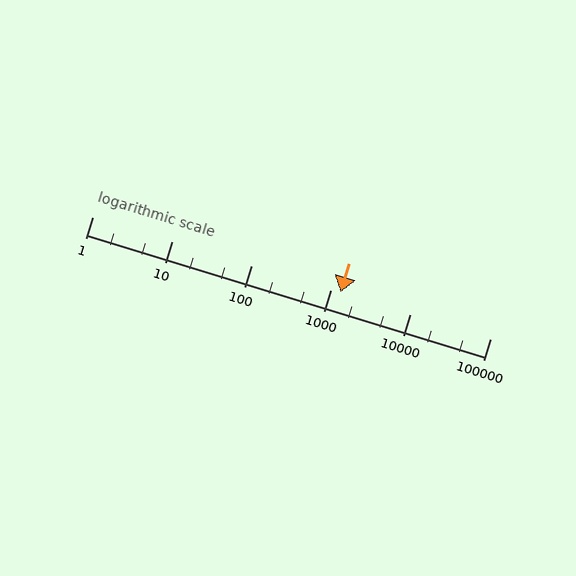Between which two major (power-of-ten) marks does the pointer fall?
The pointer is between 1000 and 10000.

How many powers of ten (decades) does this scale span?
The scale spans 5 decades, from 1 to 100000.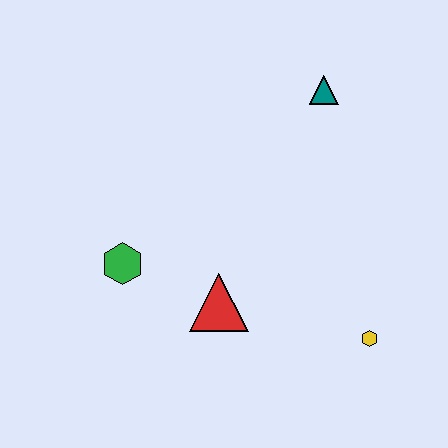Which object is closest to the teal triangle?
The red triangle is closest to the teal triangle.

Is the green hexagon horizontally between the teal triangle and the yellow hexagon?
No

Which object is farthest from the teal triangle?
The green hexagon is farthest from the teal triangle.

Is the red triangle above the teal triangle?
No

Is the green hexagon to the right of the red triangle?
No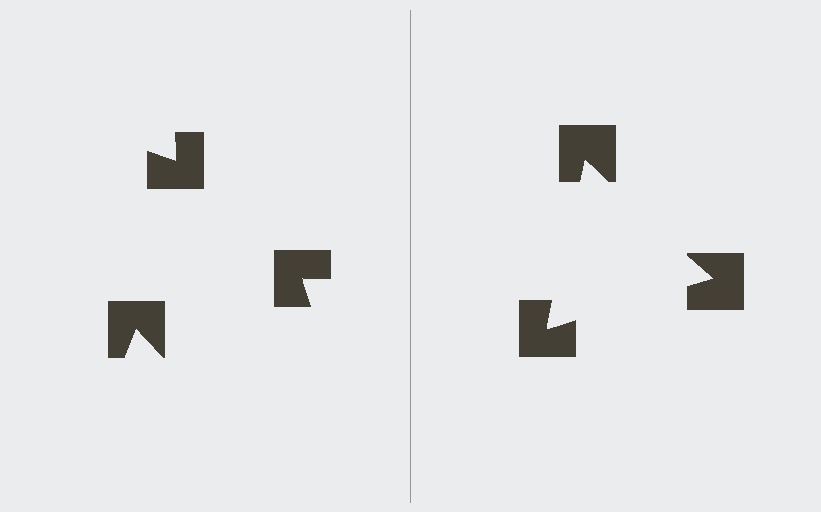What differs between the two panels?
The notched squares are positioned identically on both sides; only the wedge orientations differ. On the right they align to a triangle; on the left they are misaligned.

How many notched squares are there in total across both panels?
6 — 3 on each side.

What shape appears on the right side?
An illusory triangle.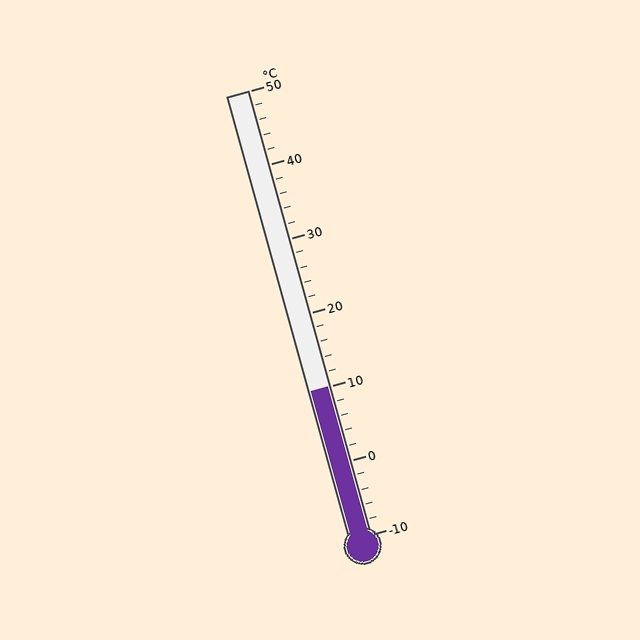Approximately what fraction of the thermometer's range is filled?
The thermometer is filled to approximately 35% of its range.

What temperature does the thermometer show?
The thermometer shows approximately 10°C.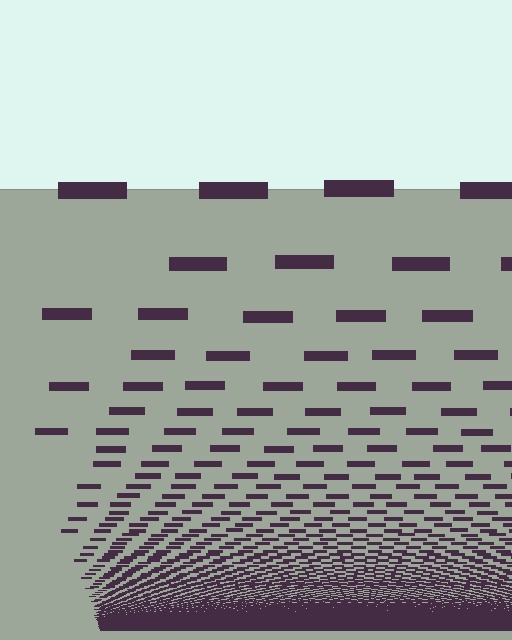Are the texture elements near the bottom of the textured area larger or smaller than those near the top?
Smaller. The gradient is inverted — elements near the bottom are smaller and denser.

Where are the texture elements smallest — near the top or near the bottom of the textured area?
Near the bottom.